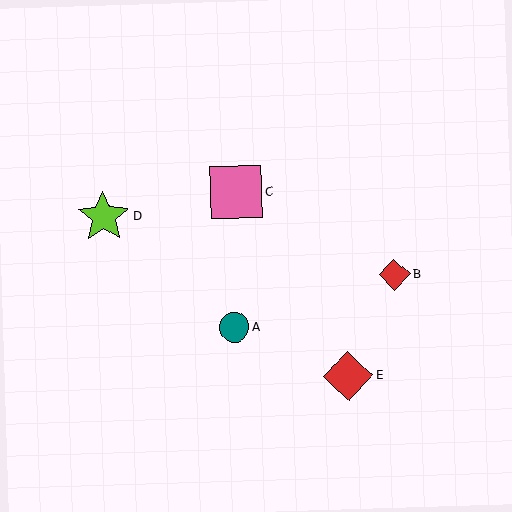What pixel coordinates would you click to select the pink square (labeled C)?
Click at (236, 192) to select the pink square C.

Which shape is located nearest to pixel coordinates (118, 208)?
The lime star (labeled D) at (104, 217) is nearest to that location.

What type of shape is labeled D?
Shape D is a lime star.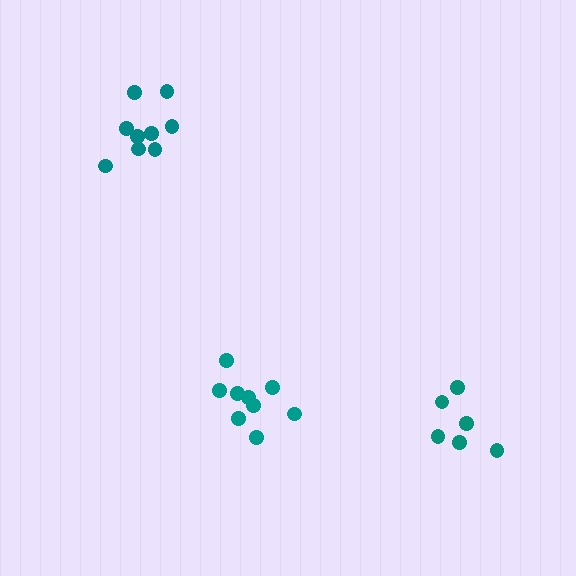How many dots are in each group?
Group 1: 9 dots, Group 2: 9 dots, Group 3: 6 dots (24 total).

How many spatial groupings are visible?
There are 3 spatial groupings.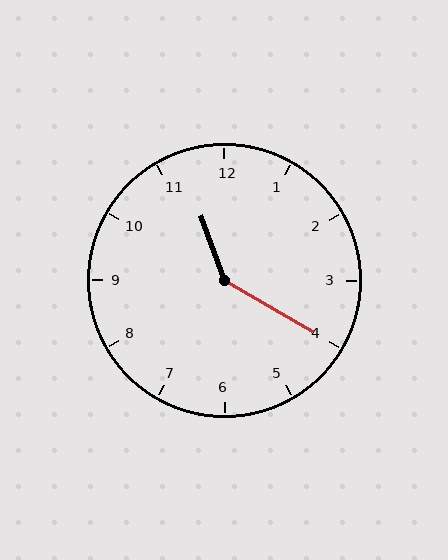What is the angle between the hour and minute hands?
Approximately 140 degrees.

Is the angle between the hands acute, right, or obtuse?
It is obtuse.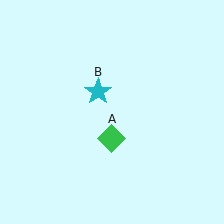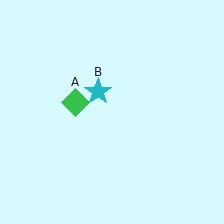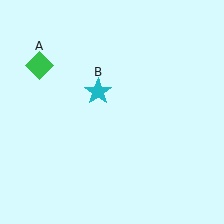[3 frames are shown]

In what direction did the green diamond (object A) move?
The green diamond (object A) moved up and to the left.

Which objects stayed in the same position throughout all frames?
Cyan star (object B) remained stationary.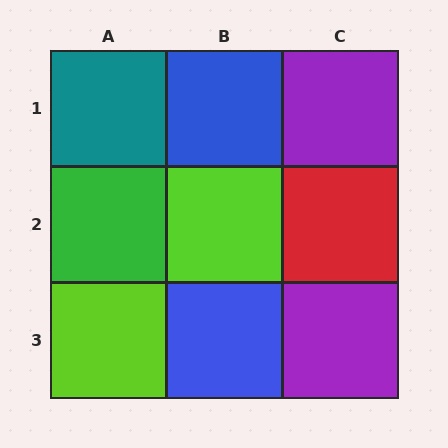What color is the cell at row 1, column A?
Teal.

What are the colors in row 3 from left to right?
Lime, blue, purple.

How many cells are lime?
2 cells are lime.